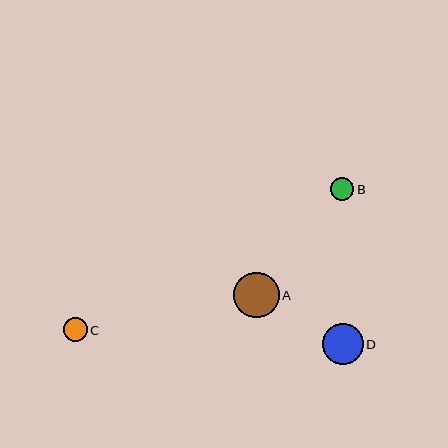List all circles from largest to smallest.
From largest to smallest: A, D, C, B.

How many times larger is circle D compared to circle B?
Circle D is approximately 1.8 times the size of circle B.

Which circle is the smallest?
Circle B is the smallest with a size of approximately 23 pixels.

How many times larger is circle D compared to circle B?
Circle D is approximately 1.8 times the size of circle B.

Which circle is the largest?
Circle A is the largest with a size of approximately 46 pixels.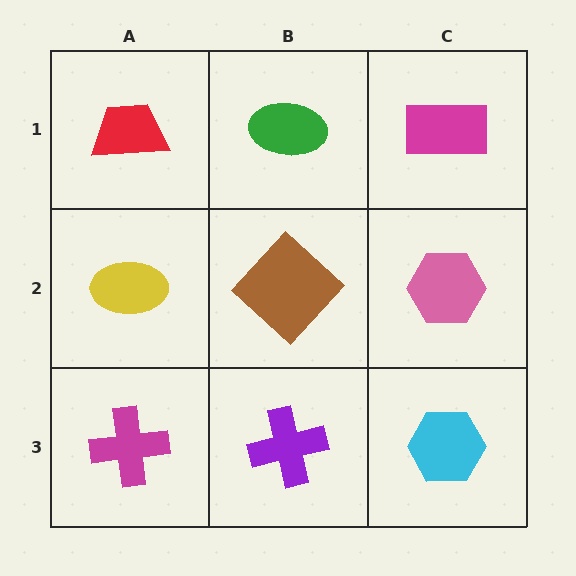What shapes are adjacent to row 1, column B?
A brown diamond (row 2, column B), a red trapezoid (row 1, column A), a magenta rectangle (row 1, column C).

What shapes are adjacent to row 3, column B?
A brown diamond (row 2, column B), a magenta cross (row 3, column A), a cyan hexagon (row 3, column C).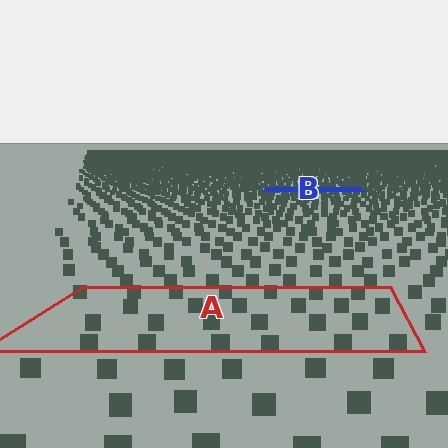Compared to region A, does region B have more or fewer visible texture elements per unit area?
Region B has more texture elements per unit area — they are packed more densely because it is farther away.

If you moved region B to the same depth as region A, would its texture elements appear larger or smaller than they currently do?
They would appear larger. At a closer depth, the same texture elements are projected at a bigger on-screen size.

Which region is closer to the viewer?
Region A is closer. The texture elements there are larger and more spread out.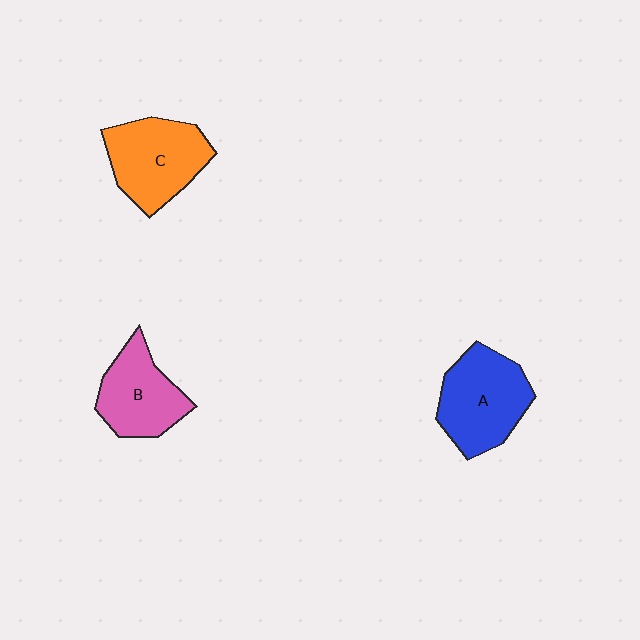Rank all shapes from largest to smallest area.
From largest to smallest: A (blue), C (orange), B (pink).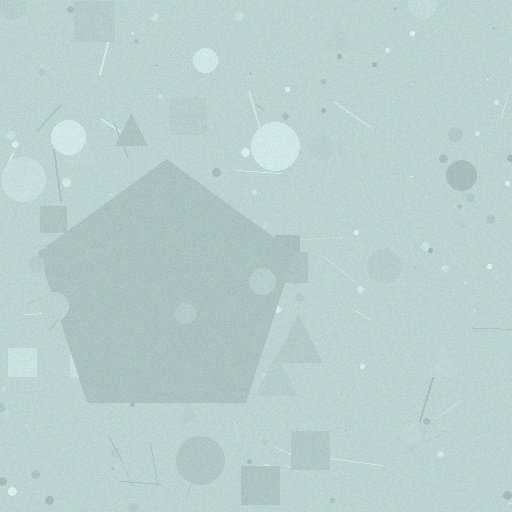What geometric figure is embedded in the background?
A pentagon is embedded in the background.